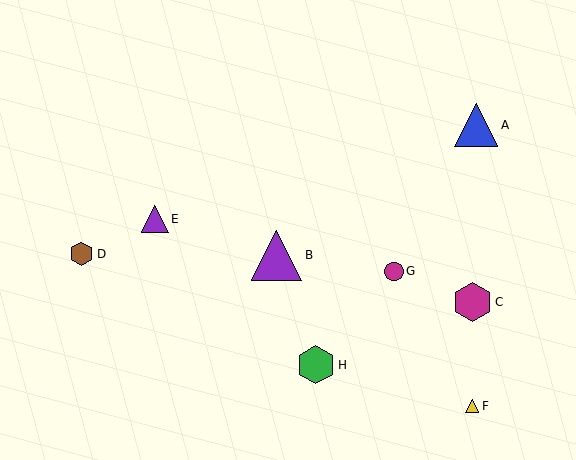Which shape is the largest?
The purple triangle (labeled B) is the largest.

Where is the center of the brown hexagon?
The center of the brown hexagon is at (82, 254).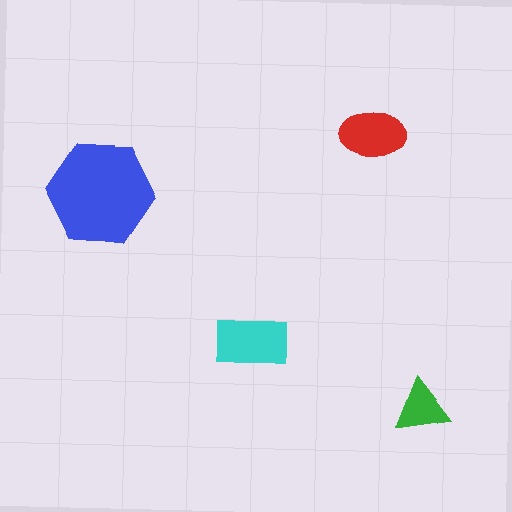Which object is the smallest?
The green triangle.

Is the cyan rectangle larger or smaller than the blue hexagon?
Smaller.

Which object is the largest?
The blue hexagon.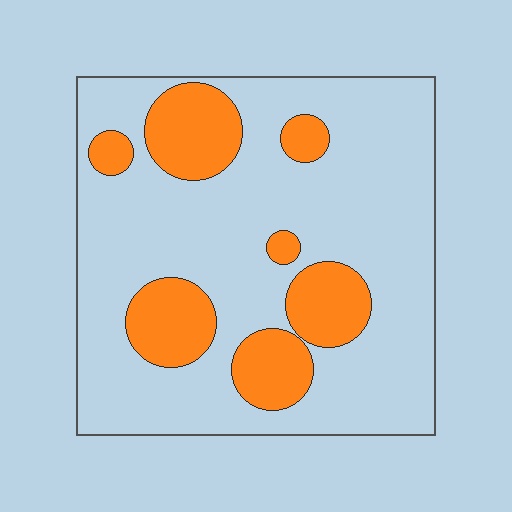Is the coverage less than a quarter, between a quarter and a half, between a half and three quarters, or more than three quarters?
Less than a quarter.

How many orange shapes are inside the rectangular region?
7.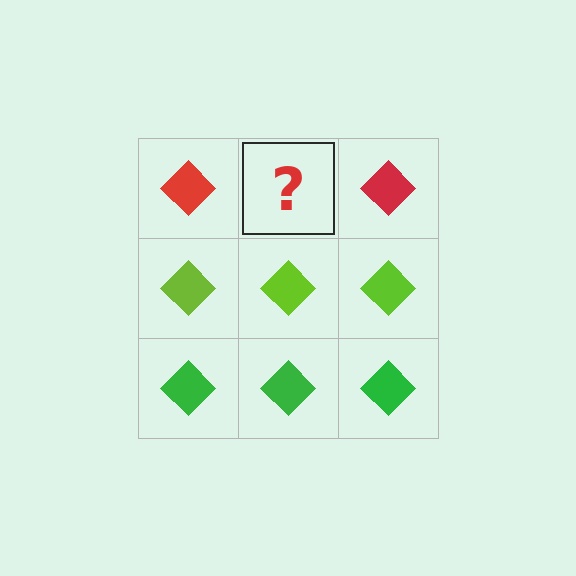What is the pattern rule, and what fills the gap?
The rule is that each row has a consistent color. The gap should be filled with a red diamond.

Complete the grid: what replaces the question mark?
The question mark should be replaced with a red diamond.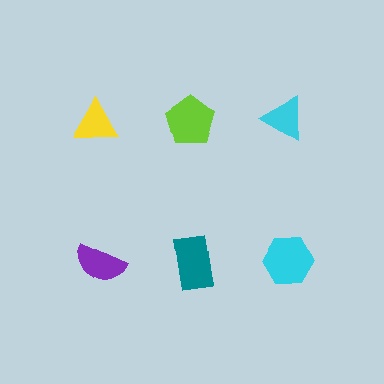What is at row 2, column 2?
A teal rectangle.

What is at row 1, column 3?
A cyan triangle.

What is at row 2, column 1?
A purple semicircle.